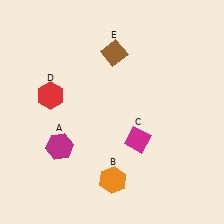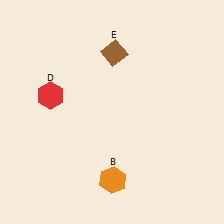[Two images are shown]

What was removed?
The magenta hexagon (A), the magenta diamond (C) were removed in Image 2.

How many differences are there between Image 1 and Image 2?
There are 2 differences between the two images.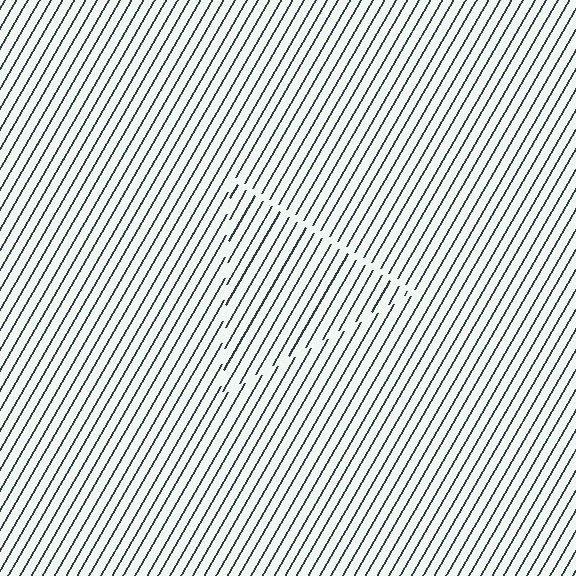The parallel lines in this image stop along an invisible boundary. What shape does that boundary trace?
An illusory triangle. The interior of the shape contains the same grating, shifted by half a period — the contour is defined by the phase discontinuity where line-ends from the inner and outer gratings abut.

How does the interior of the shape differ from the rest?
The interior of the shape contains the same grating, shifted by half a period — the contour is defined by the phase discontinuity where line-ends from the inner and outer gratings abut.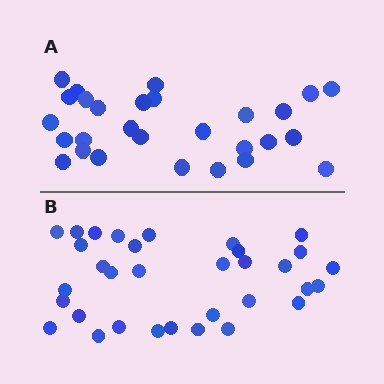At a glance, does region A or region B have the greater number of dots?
Region B (the bottom region) has more dots.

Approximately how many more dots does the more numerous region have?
Region B has about 5 more dots than region A.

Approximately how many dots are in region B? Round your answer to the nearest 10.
About 30 dots. (The exact count is 33, which rounds to 30.)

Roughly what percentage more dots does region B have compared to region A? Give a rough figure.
About 20% more.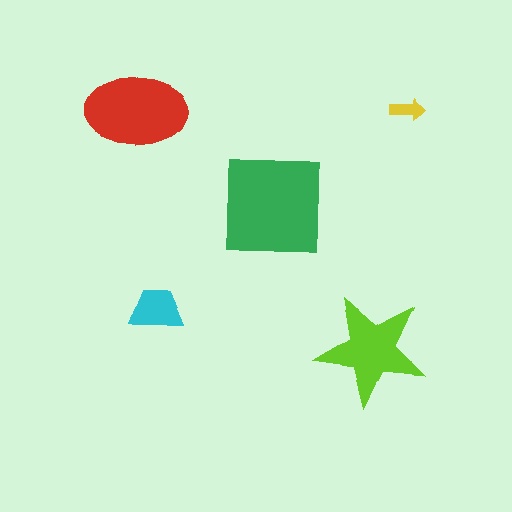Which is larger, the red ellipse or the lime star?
The red ellipse.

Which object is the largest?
The green square.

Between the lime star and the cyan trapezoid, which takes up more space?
The lime star.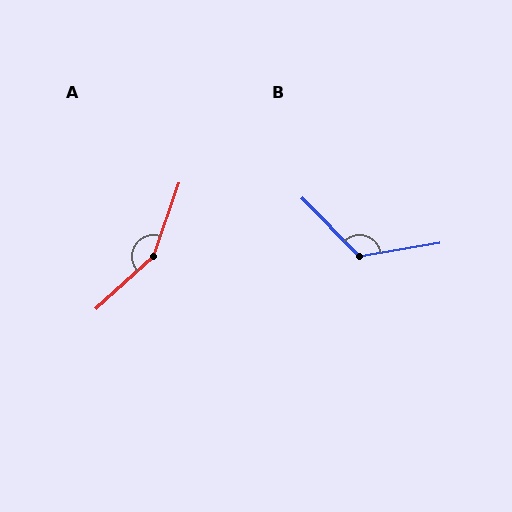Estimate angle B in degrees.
Approximately 126 degrees.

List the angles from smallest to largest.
B (126°), A (152°).